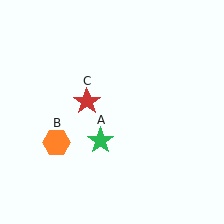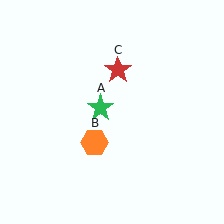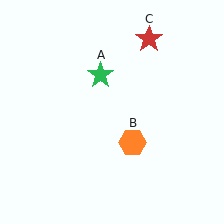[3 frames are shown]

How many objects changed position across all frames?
3 objects changed position: green star (object A), orange hexagon (object B), red star (object C).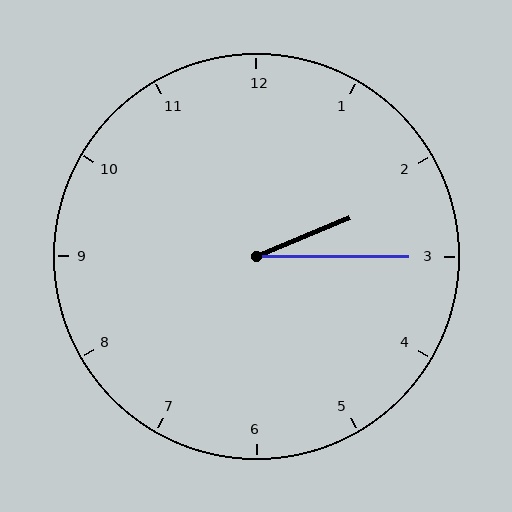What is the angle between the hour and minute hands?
Approximately 22 degrees.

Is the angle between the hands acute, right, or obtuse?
It is acute.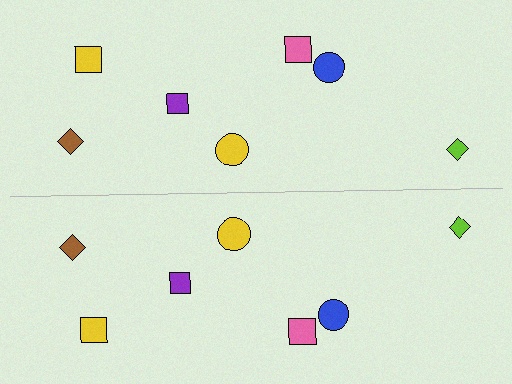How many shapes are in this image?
There are 14 shapes in this image.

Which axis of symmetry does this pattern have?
The pattern has a horizontal axis of symmetry running through the center of the image.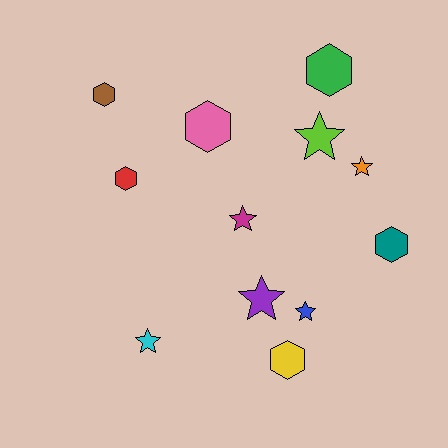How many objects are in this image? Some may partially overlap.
There are 12 objects.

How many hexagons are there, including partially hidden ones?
There are 6 hexagons.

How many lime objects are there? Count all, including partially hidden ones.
There is 1 lime object.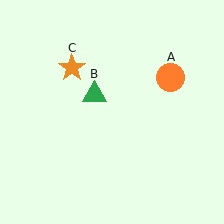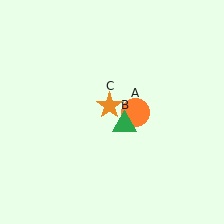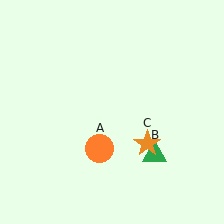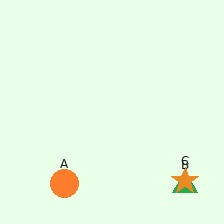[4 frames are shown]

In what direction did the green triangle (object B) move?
The green triangle (object B) moved down and to the right.